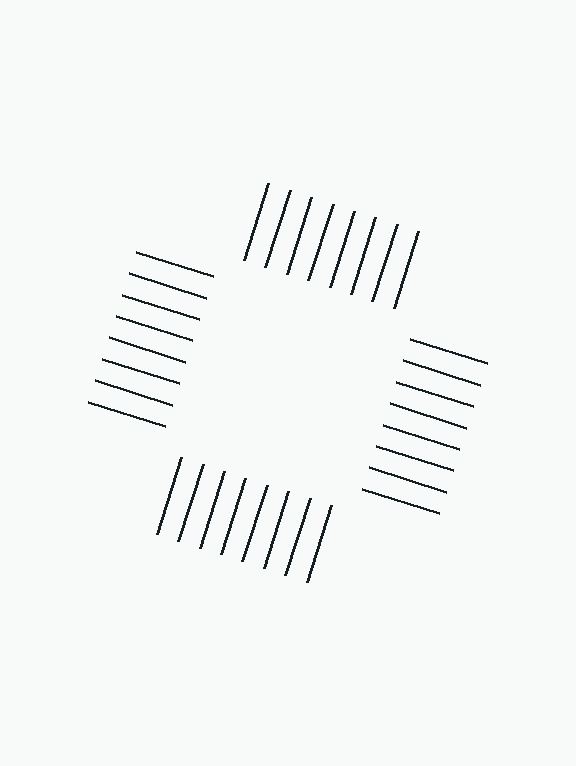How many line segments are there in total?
32 — 8 along each of the 4 edges.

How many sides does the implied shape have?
4 sides — the line-ends trace a square.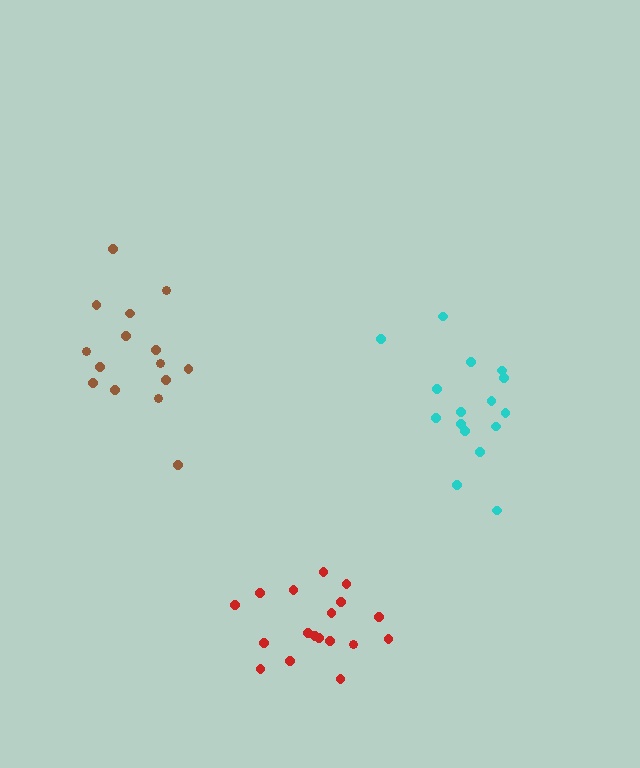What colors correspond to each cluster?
The clusters are colored: red, cyan, brown.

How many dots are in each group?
Group 1: 18 dots, Group 2: 16 dots, Group 3: 15 dots (49 total).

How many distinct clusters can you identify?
There are 3 distinct clusters.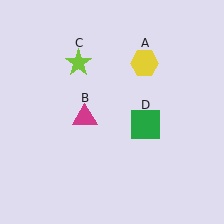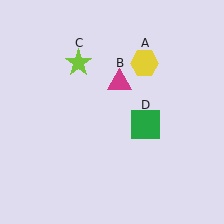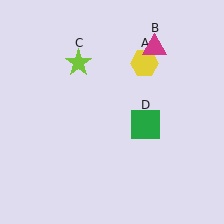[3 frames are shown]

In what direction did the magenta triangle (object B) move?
The magenta triangle (object B) moved up and to the right.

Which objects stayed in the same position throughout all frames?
Yellow hexagon (object A) and lime star (object C) and green square (object D) remained stationary.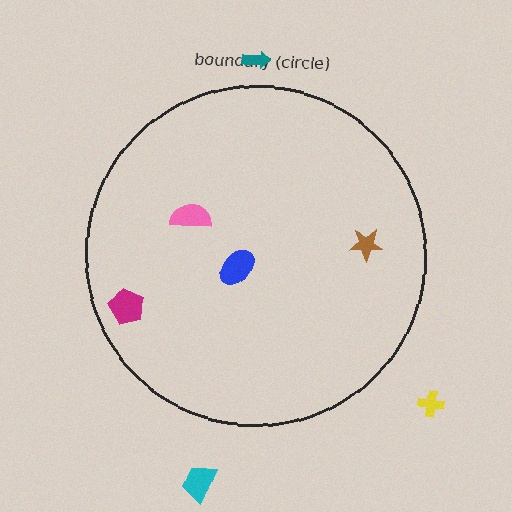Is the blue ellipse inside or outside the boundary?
Inside.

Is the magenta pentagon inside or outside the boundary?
Inside.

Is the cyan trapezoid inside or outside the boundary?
Outside.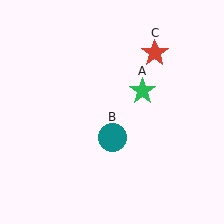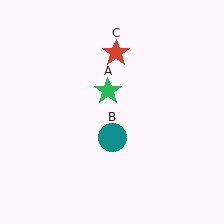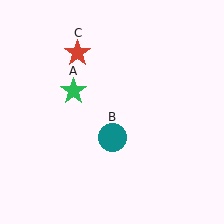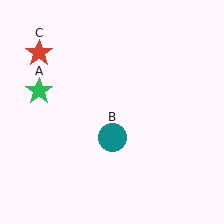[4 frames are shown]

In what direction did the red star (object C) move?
The red star (object C) moved left.